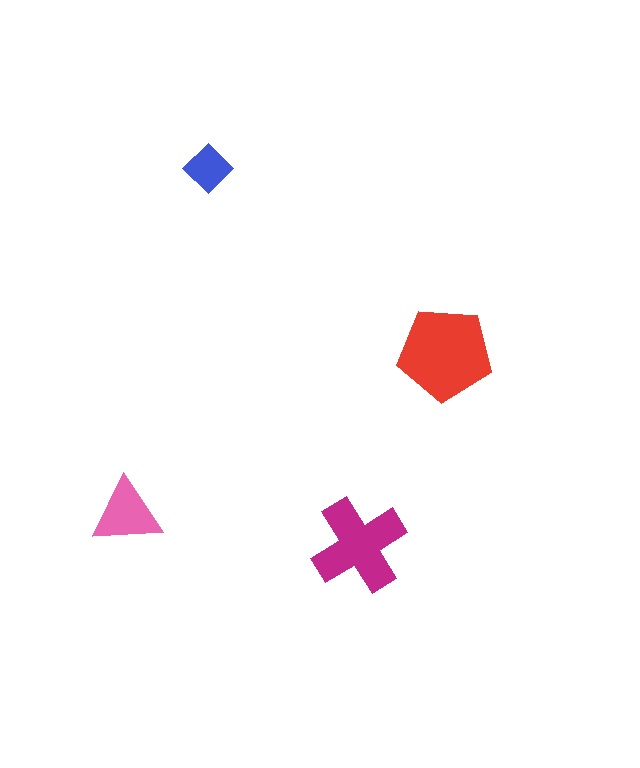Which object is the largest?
The red pentagon.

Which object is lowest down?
The magenta cross is bottommost.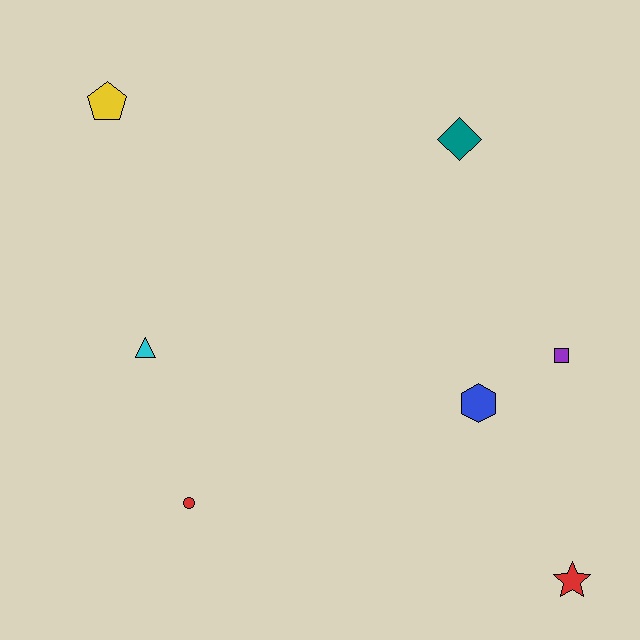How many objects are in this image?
There are 7 objects.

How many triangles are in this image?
There is 1 triangle.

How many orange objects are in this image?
There are no orange objects.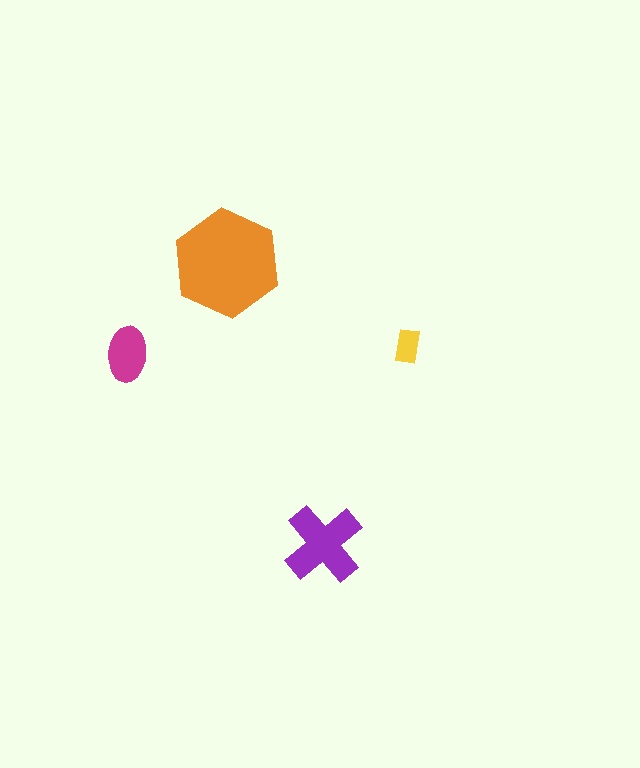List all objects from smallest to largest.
The yellow rectangle, the magenta ellipse, the purple cross, the orange hexagon.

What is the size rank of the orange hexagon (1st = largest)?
1st.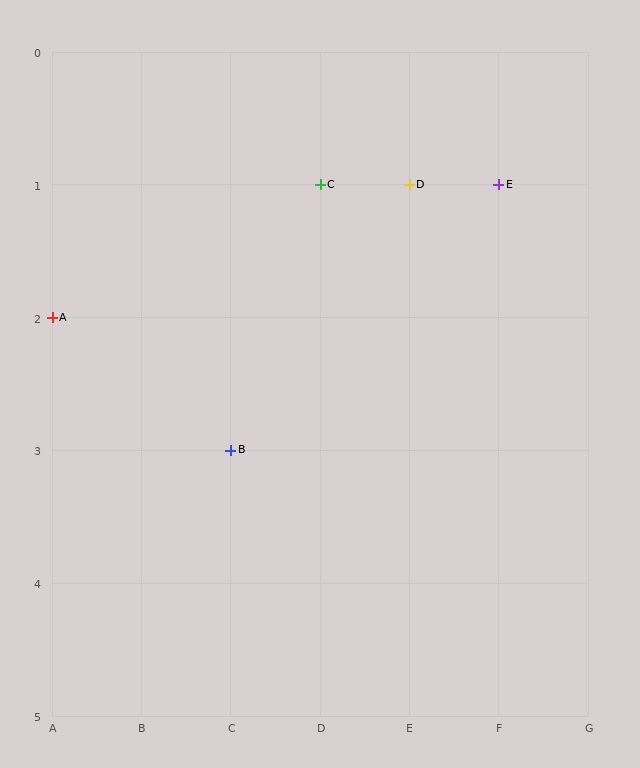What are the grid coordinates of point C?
Point C is at grid coordinates (D, 1).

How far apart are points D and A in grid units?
Points D and A are 4 columns and 1 row apart (about 4.1 grid units diagonally).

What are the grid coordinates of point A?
Point A is at grid coordinates (A, 2).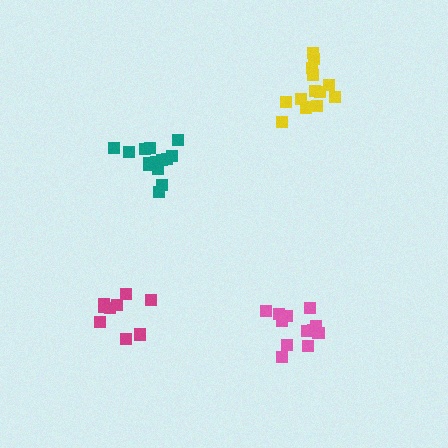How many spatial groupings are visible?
There are 4 spatial groupings.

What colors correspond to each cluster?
The clusters are colored: teal, yellow, magenta, pink.